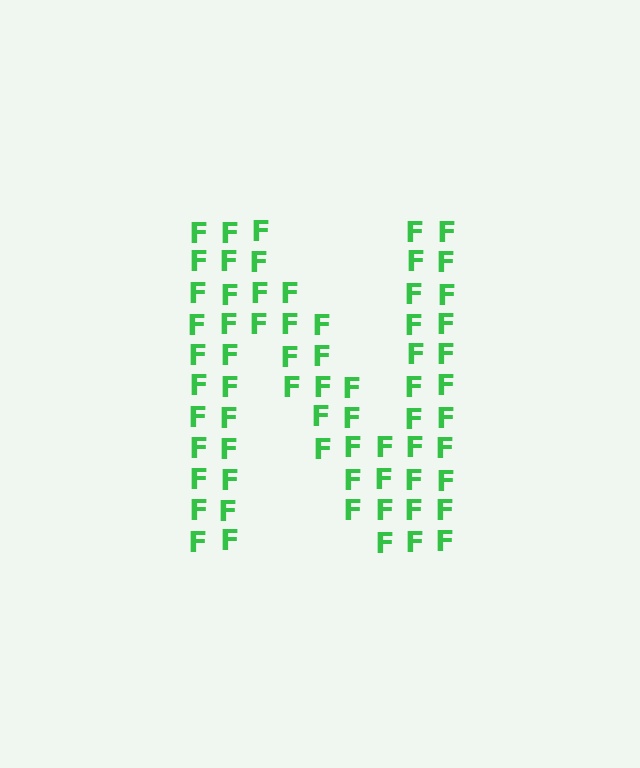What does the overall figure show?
The overall figure shows the letter N.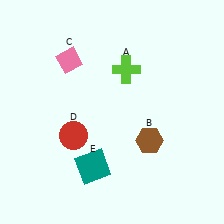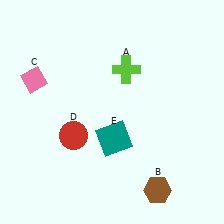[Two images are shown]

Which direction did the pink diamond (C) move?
The pink diamond (C) moved left.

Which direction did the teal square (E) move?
The teal square (E) moved up.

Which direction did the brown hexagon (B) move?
The brown hexagon (B) moved down.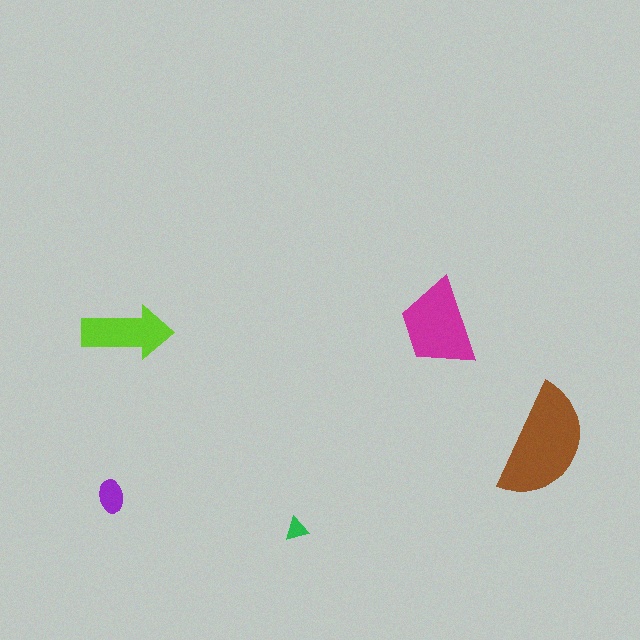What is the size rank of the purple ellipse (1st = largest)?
4th.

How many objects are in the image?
There are 5 objects in the image.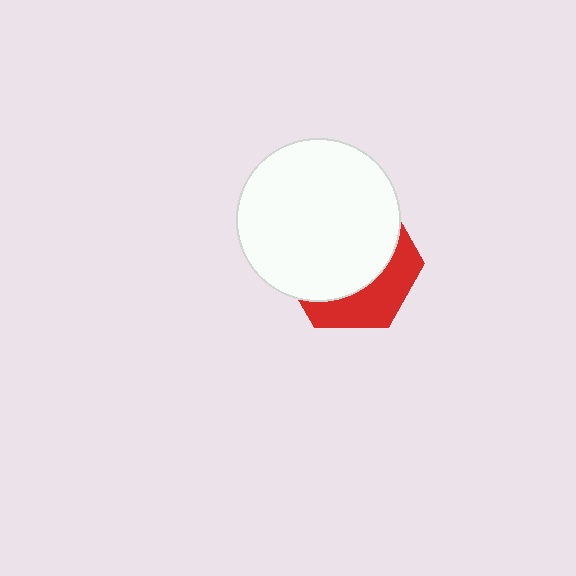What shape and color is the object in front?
The object in front is a white circle.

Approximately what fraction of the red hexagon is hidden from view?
Roughly 66% of the red hexagon is hidden behind the white circle.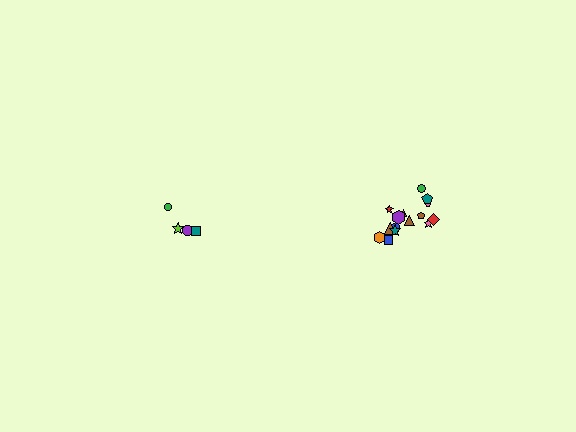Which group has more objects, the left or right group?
The right group.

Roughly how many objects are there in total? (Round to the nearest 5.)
Roughly 20 objects in total.